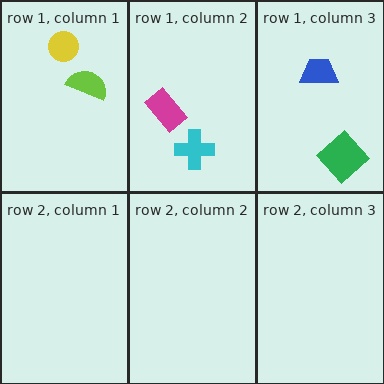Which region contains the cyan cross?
The row 1, column 2 region.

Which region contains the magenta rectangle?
The row 1, column 2 region.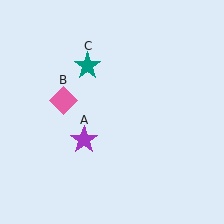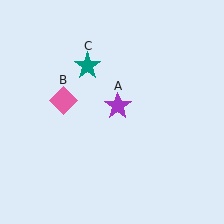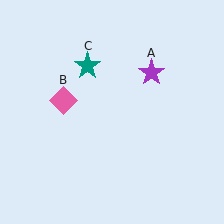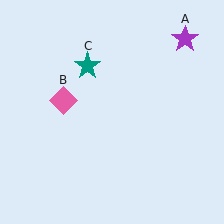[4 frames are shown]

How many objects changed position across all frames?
1 object changed position: purple star (object A).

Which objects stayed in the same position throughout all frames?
Pink diamond (object B) and teal star (object C) remained stationary.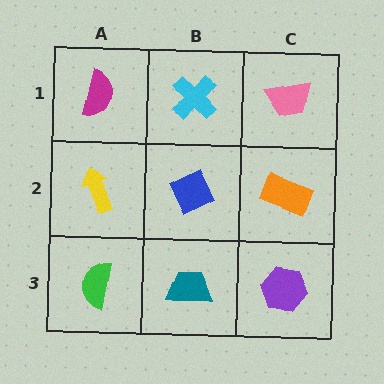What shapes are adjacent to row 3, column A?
A yellow arrow (row 2, column A), a teal trapezoid (row 3, column B).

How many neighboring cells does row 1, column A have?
2.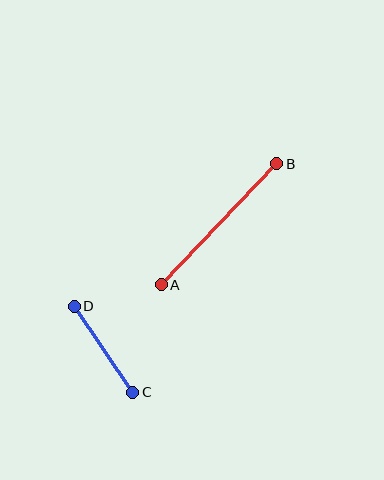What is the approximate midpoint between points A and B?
The midpoint is at approximately (219, 224) pixels.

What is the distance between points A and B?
The distance is approximately 167 pixels.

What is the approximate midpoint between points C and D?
The midpoint is at approximately (104, 349) pixels.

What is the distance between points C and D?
The distance is approximately 104 pixels.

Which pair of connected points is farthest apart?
Points A and B are farthest apart.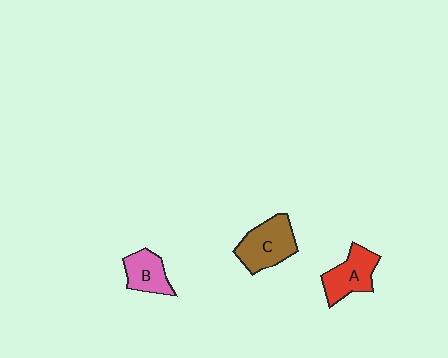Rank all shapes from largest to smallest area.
From largest to smallest: C (brown), A (red), B (pink).